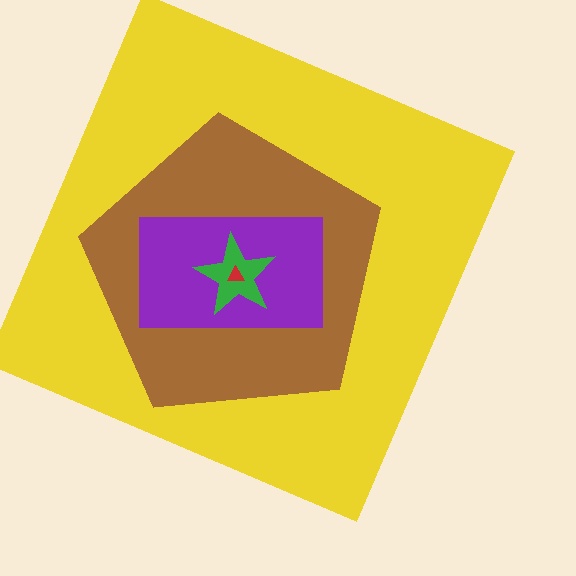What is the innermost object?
The red triangle.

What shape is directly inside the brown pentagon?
The purple rectangle.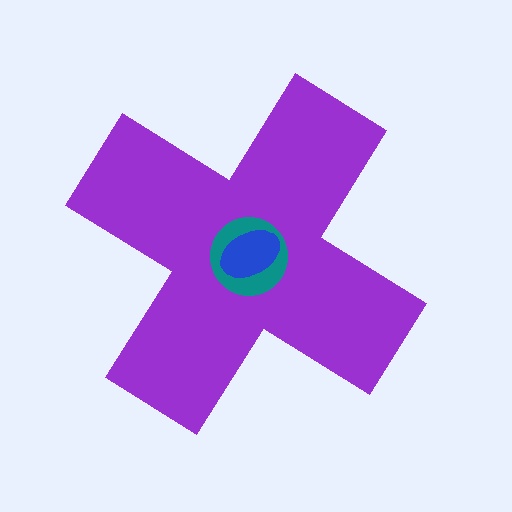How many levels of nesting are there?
3.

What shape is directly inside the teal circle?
The blue ellipse.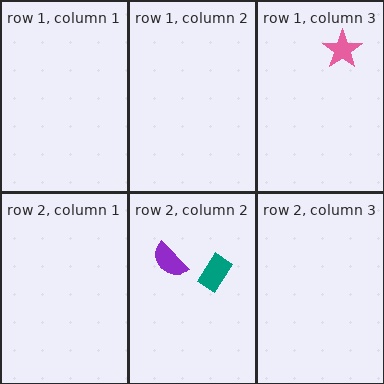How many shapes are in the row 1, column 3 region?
1.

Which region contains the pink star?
The row 1, column 3 region.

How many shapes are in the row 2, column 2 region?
2.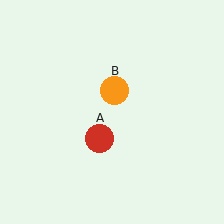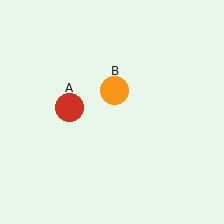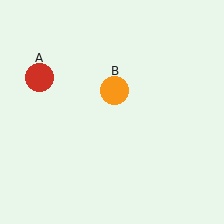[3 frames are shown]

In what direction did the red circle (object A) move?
The red circle (object A) moved up and to the left.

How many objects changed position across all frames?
1 object changed position: red circle (object A).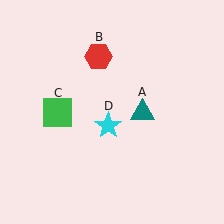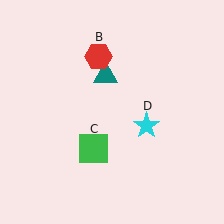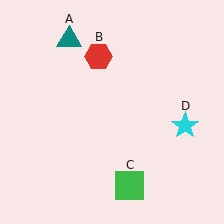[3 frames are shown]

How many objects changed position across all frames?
3 objects changed position: teal triangle (object A), green square (object C), cyan star (object D).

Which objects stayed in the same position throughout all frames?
Red hexagon (object B) remained stationary.